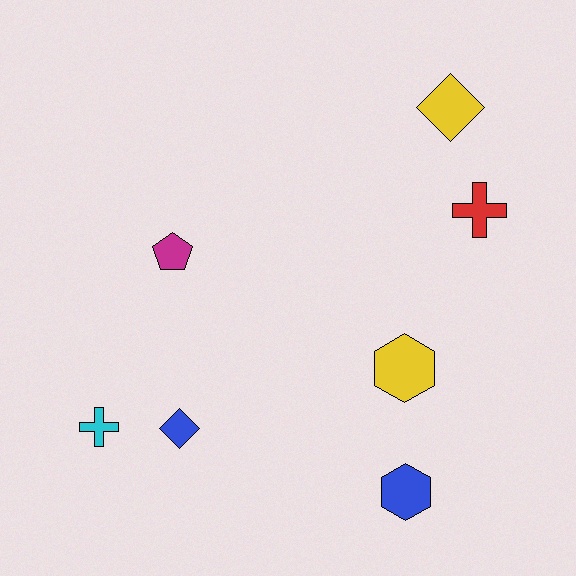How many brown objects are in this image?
There are no brown objects.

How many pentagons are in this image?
There is 1 pentagon.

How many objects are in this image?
There are 7 objects.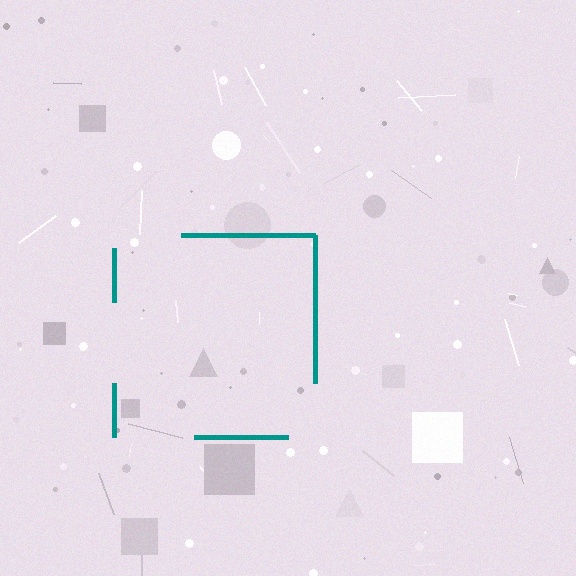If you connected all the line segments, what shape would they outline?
They would outline a square.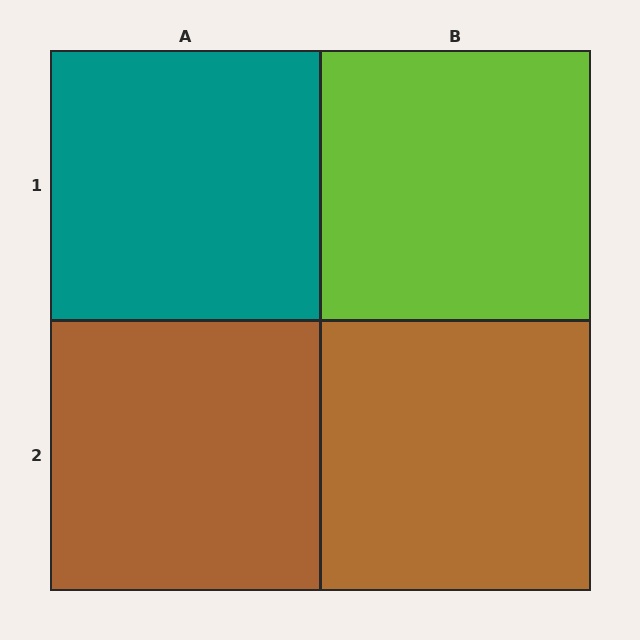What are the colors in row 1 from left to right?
Teal, lime.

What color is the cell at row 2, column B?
Brown.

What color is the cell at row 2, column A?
Brown.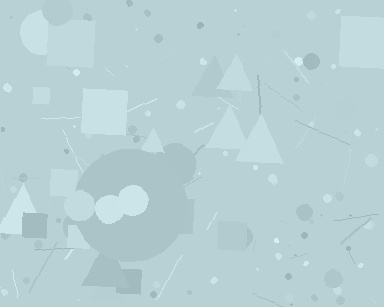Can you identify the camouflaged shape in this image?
The camouflaged shape is a circle.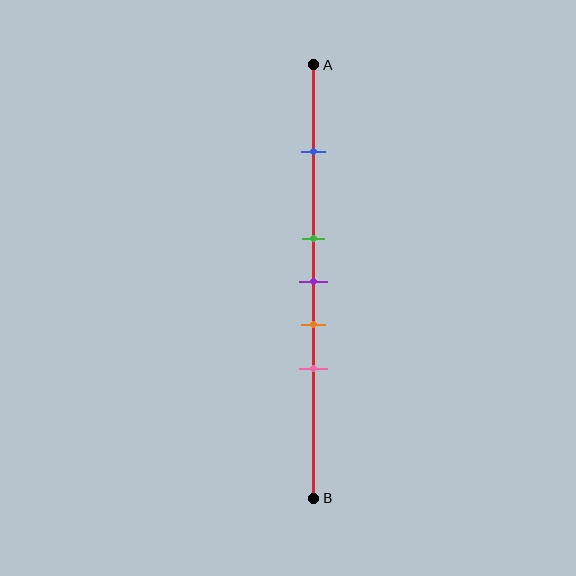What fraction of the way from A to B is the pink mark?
The pink mark is approximately 70% (0.7) of the way from A to B.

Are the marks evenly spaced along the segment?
No, the marks are not evenly spaced.